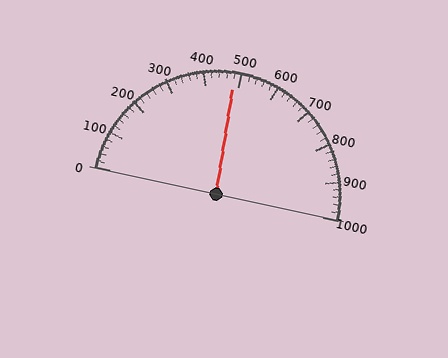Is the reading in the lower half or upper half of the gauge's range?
The reading is in the lower half of the range (0 to 1000).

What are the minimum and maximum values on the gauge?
The gauge ranges from 0 to 1000.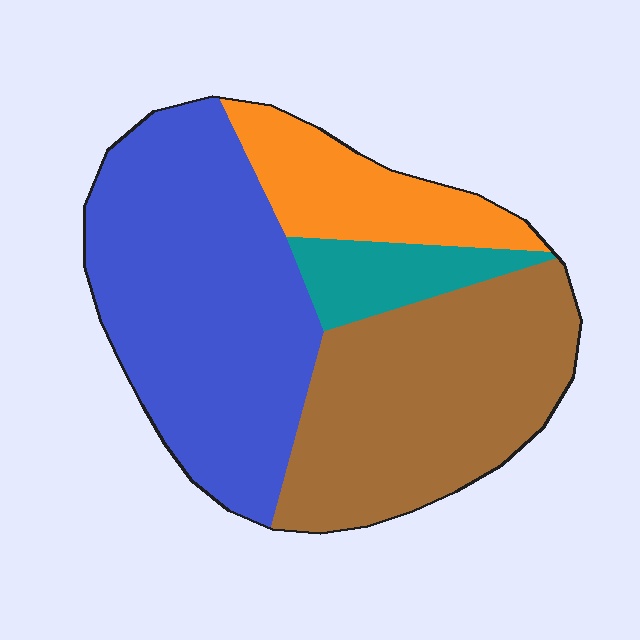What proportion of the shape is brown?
Brown takes up about one third (1/3) of the shape.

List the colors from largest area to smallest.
From largest to smallest: blue, brown, orange, teal.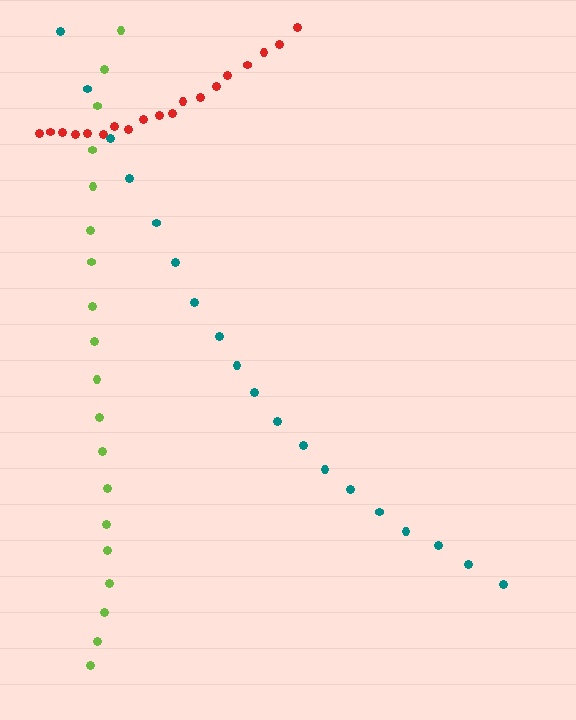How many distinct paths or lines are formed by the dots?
There are 3 distinct paths.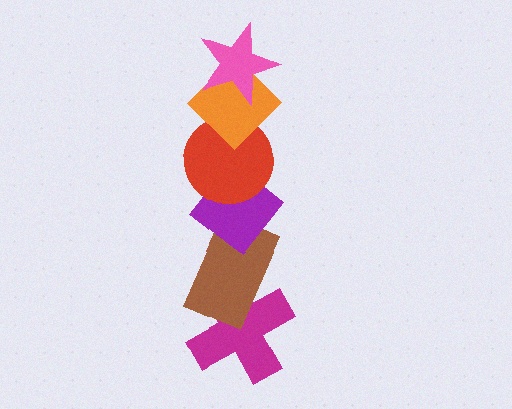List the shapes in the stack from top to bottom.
From top to bottom: the pink star, the orange diamond, the red circle, the purple diamond, the brown rectangle, the magenta cross.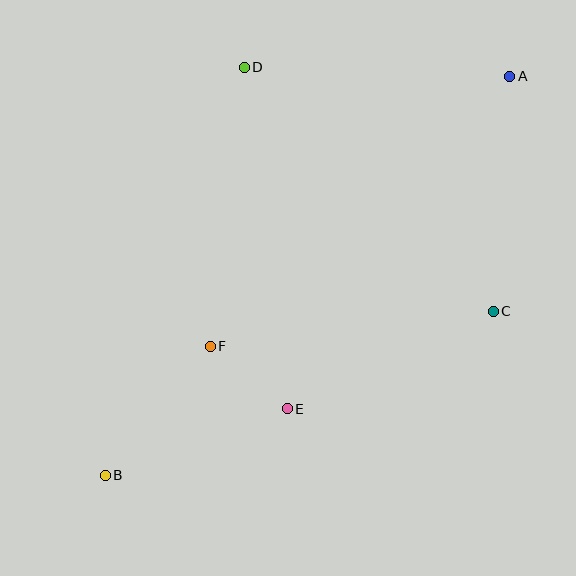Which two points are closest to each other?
Points E and F are closest to each other.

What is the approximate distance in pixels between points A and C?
The distance between A and C is approximately 236 pixels.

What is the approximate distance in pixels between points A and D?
The distance between A and D is approximately 266 pixels.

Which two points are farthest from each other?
Points A and B are farthest from each other.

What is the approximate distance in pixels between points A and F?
The distance between A and F is approximately 403 pixels.